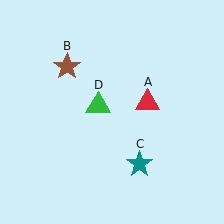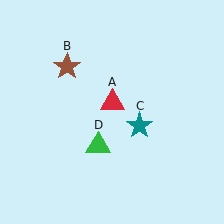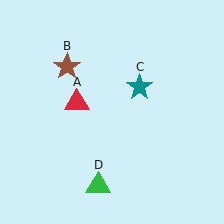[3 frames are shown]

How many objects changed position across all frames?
3 objects changed position: red triangle (object A), teal star (object C), green triangle (object D).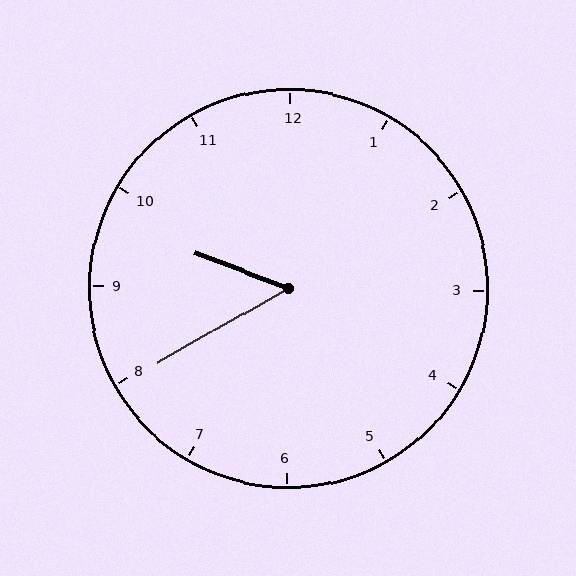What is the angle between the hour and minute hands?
Approximately 50 degrees.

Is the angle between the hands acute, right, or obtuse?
It is acute.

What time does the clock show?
9:40.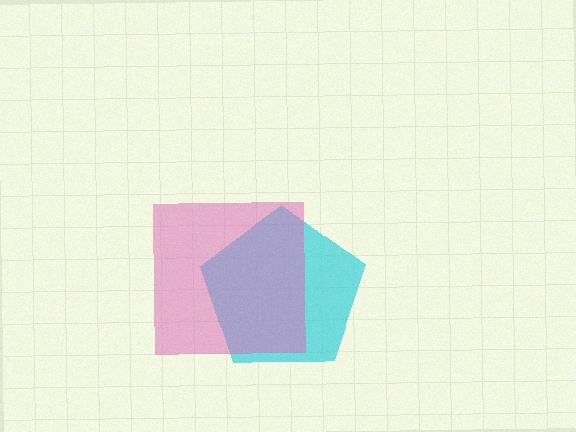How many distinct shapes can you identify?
There are 2 distinct shapes: a cyan pentagon, a pink square.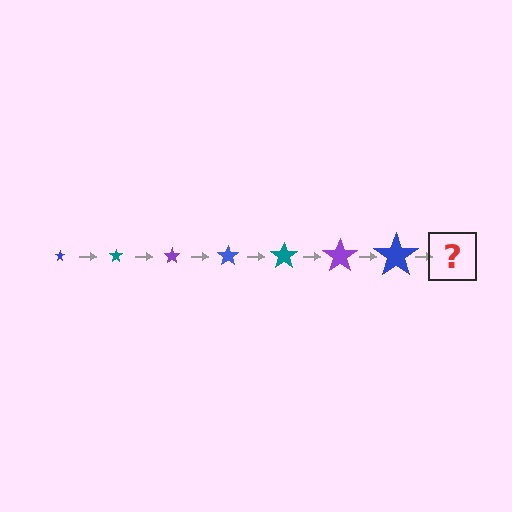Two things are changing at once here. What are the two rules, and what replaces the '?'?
The two rules are that the star grows larger each step and the color cycles through blue, teal, and purple. The '?' should be a teal star, larger than the previous one.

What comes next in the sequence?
The next element should be a teal star, larger than the previous one.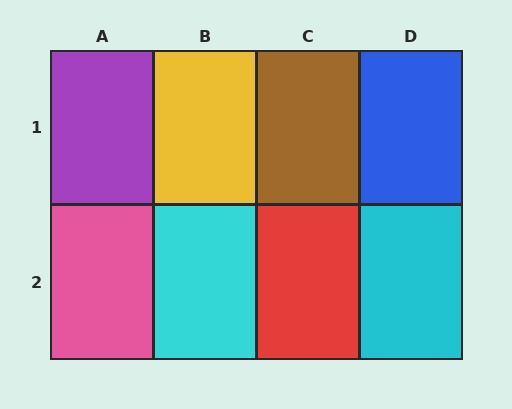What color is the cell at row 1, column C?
Brown.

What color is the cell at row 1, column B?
Yellow.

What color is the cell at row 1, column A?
Purple.